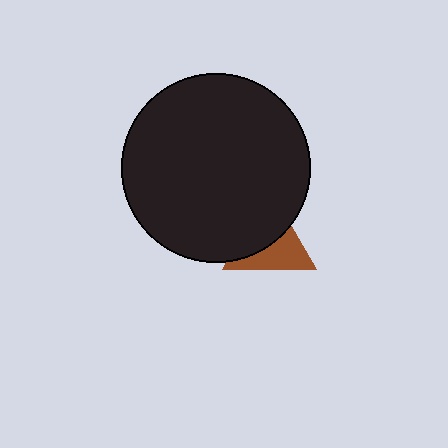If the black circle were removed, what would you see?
You would see the complete brown triangle.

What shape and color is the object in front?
The object in front is a black circle.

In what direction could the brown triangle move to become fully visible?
The brown triangle could move toward the lower-right. That would shift it out from behind the black circle entirely.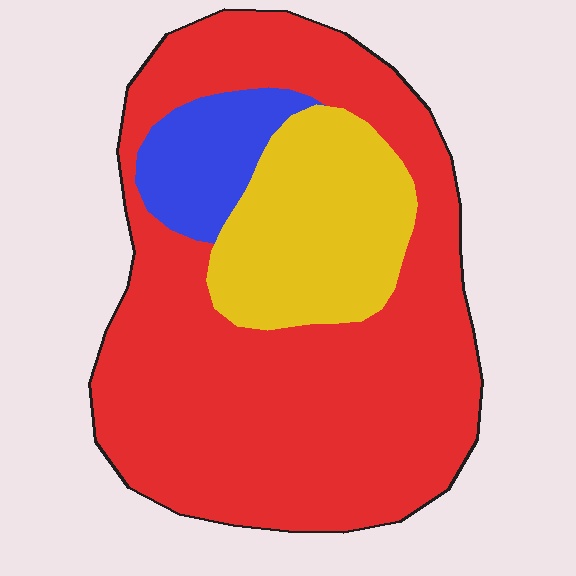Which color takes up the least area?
Blue, at roughly 10%.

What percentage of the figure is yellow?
Yellow takes up about one fifth (1/5) of the figure.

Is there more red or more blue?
Red.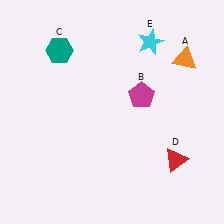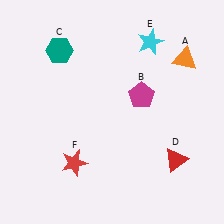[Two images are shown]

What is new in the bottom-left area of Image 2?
A red star (F) was added in the bottom-left area of Image 2.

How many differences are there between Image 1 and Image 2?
There is 1 difference between the two images.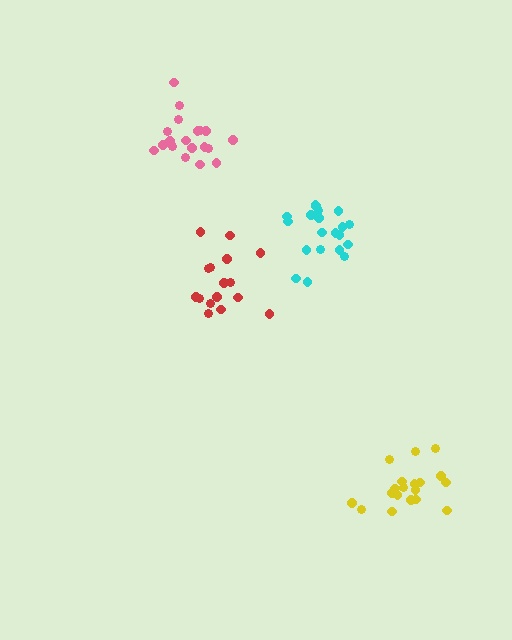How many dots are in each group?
Group 1: 16 dots, Group 2: 19 dots, Group 3: 20 dots, Group 4: 19 dots (74 total).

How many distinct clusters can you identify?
There are 4 distinct clusters.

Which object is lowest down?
The yellow cluster is bottommost.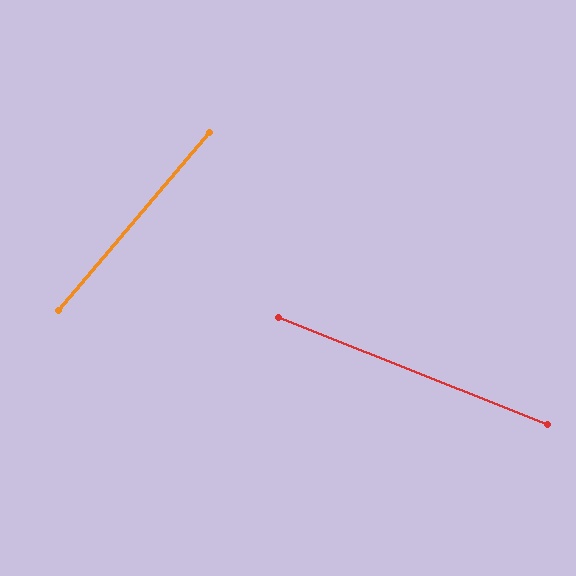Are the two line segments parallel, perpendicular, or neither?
Neither parallel nor perpendicular — they differ by about 71°.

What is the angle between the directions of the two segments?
Approximately 71 degrees.